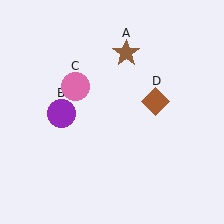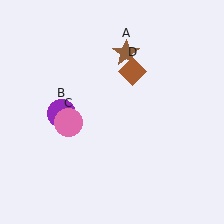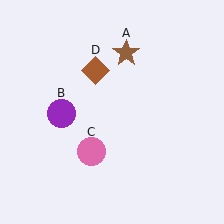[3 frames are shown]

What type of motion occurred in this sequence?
The pink circle (object C), brown diamond (object D) rotated counterclockwise around the center of the scene.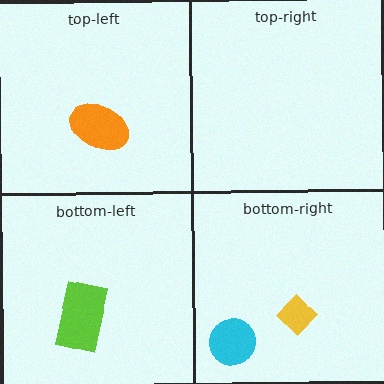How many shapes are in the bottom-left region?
1.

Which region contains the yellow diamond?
The bottom-right region.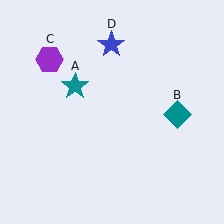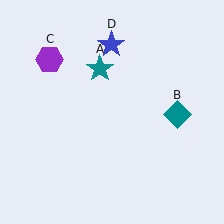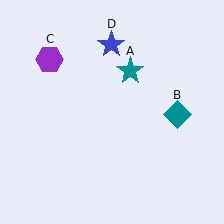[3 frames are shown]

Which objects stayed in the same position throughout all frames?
Teal diamond (object B) and purple hexagon (object C) and blue star (object D) remained stationary.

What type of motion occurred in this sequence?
The teal star (object A) rotated clockwise around the center of the scene.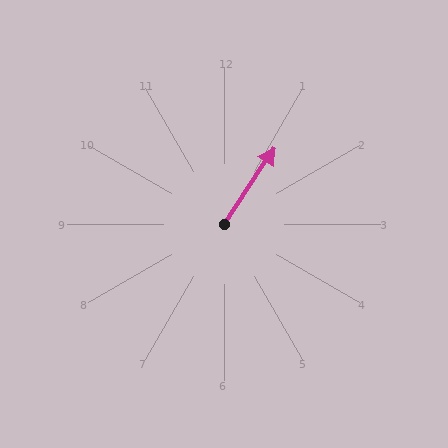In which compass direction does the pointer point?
Northeast.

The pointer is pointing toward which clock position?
Roughly 1 o'clock.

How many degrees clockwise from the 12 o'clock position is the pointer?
Approximately 34 degrees.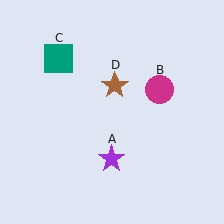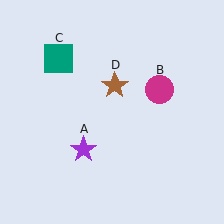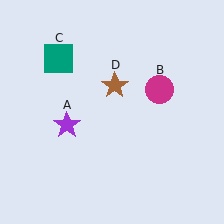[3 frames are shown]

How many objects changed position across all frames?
1 object changed position: purple star (object A).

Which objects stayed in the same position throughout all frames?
Magenta circle (object B) and teal square (object C) and brown star (object D) remained stationary.